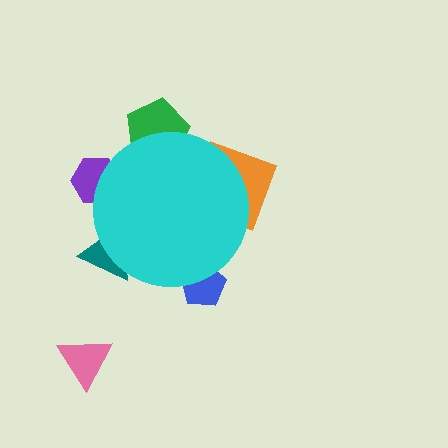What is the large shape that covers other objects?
A cyan circle.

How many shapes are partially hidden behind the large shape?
5 shapes are partially hidden.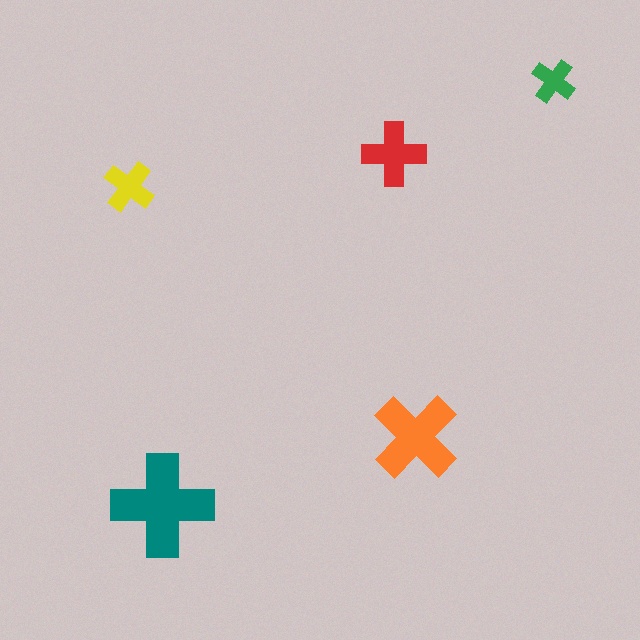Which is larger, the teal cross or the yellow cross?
The teal one.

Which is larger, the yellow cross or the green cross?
The yellow one.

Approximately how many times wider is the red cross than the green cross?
About 1.5 times wider.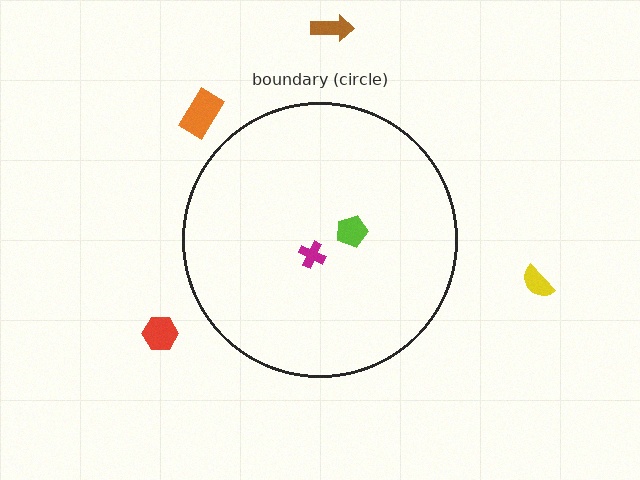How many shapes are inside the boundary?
2 inside, 4 outside.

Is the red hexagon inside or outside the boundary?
Outside.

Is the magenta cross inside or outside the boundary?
Inside.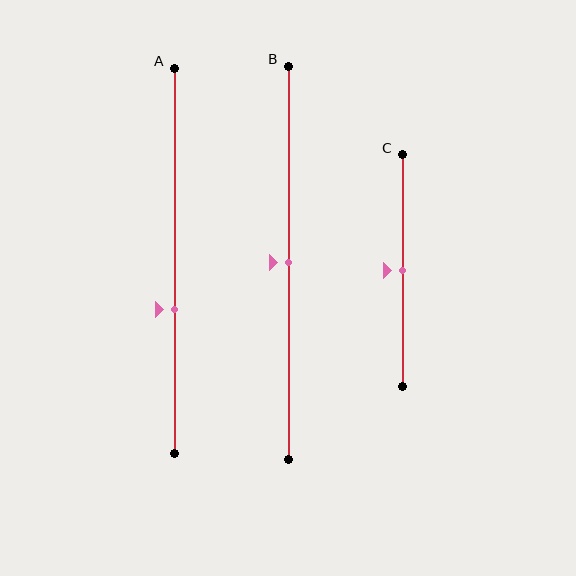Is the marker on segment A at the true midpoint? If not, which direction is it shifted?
No, the marker on segment A is shifted downward by about 13% of the segment length.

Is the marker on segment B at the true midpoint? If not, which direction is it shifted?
Yes, the marker on segment B is at the true midpoint.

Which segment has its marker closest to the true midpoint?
Segment B has its marker closest to the true midpoint.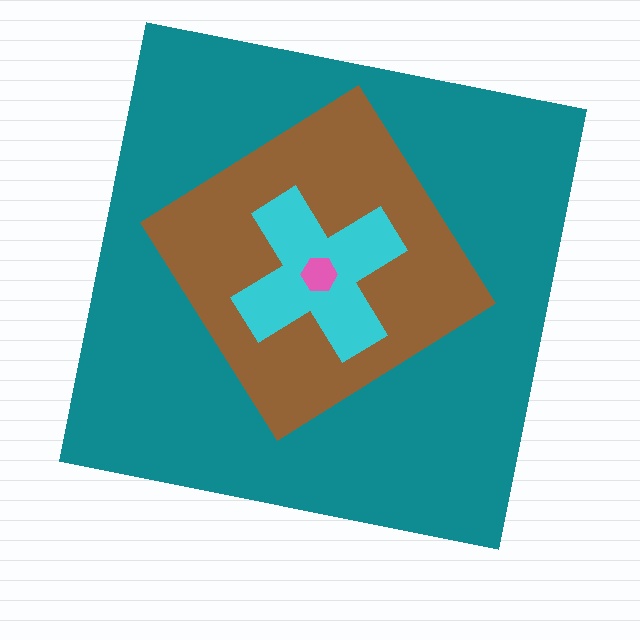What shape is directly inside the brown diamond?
The cyan cross.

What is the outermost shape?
The teal square.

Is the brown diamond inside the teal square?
Yes.